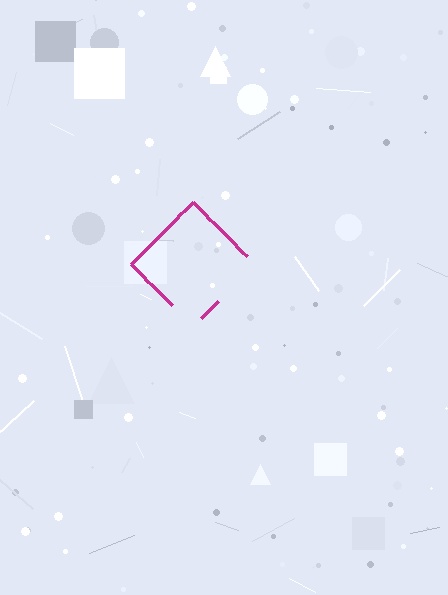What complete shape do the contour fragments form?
The contour fragments form a diamond.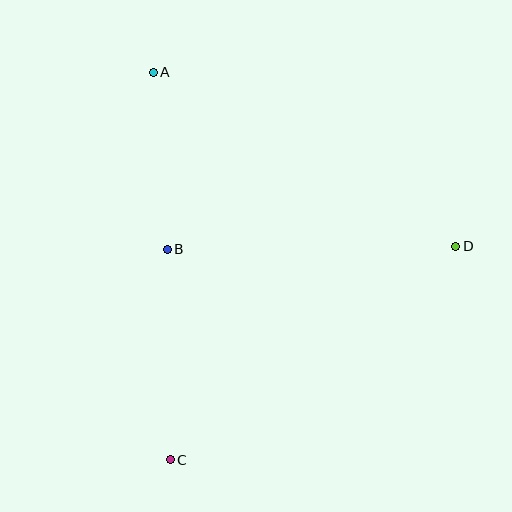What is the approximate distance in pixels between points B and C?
The distance between B and C is approximately 211 pixels.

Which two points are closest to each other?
Points A and B are closest to each other.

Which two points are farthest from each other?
Points A and C are farthest from each other.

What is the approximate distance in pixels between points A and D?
The distance between A and D is approximately 349 pixels.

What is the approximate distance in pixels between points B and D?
The distance between B and D is approximately 289 pixels.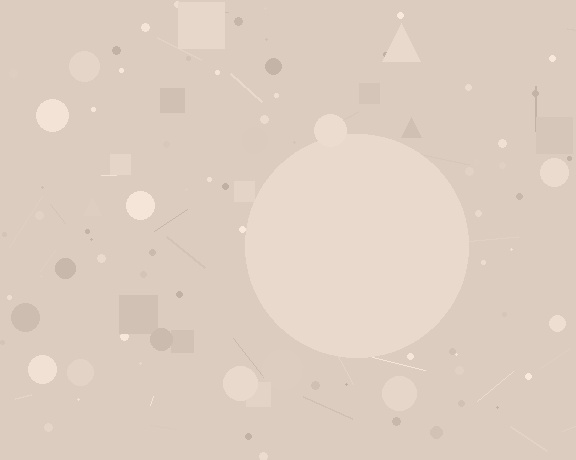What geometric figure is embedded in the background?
A circle is embedded in the background.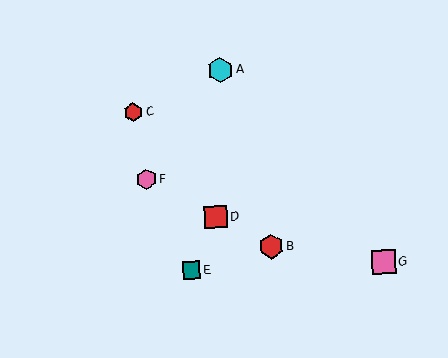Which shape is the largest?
The red hexagon (labeled B) is the largest.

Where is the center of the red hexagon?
The center of the red hexagon is at (271, 246).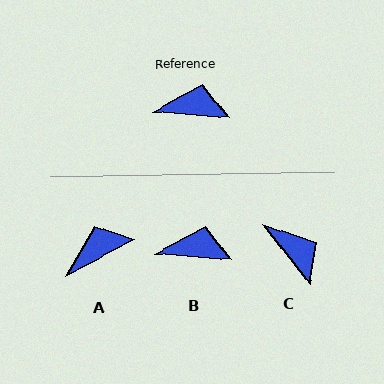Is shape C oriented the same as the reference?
No, it is off by about 47 degrees.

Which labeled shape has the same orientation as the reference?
B.